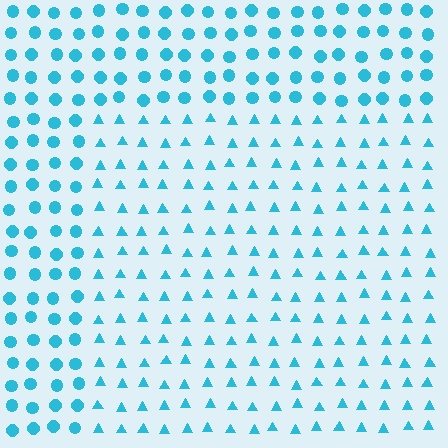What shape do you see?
I see a rectangle.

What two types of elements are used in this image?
The image uses triangles inside the rectangle region and circles outside it.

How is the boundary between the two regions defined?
The boundary is defined by a change in element shape: triangles inside vs. circles outside. All elements share the same color and spacing.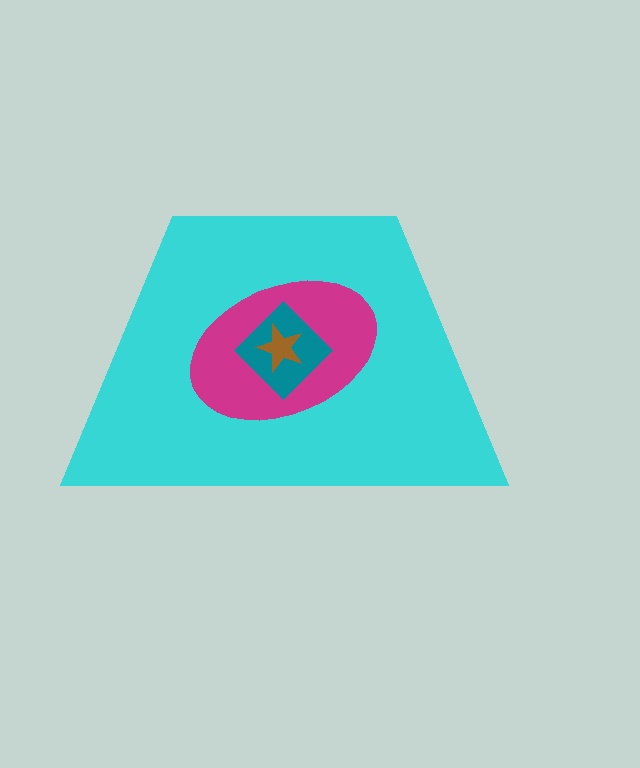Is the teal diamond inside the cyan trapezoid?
Yes.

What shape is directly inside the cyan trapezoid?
The magenta ellipse.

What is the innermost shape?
The brown star.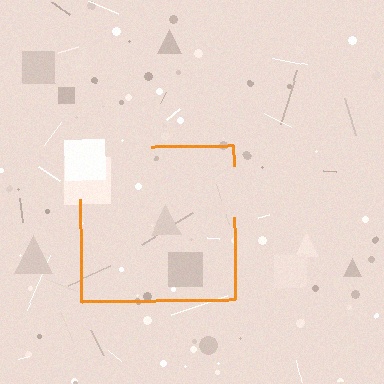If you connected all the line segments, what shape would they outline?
They would outline a square.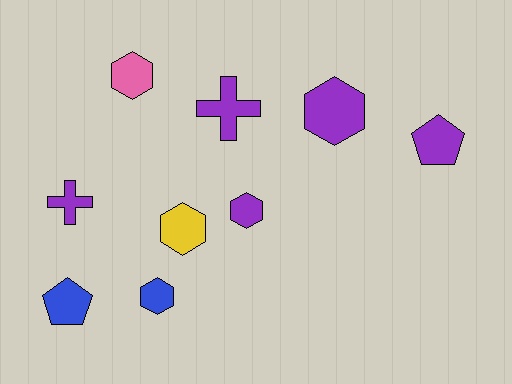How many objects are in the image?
There are 9 objects.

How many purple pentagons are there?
There is 1 purple pentagon.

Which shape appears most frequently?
Hexagon, with 5 objects.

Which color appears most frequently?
Purple, with 5 objects.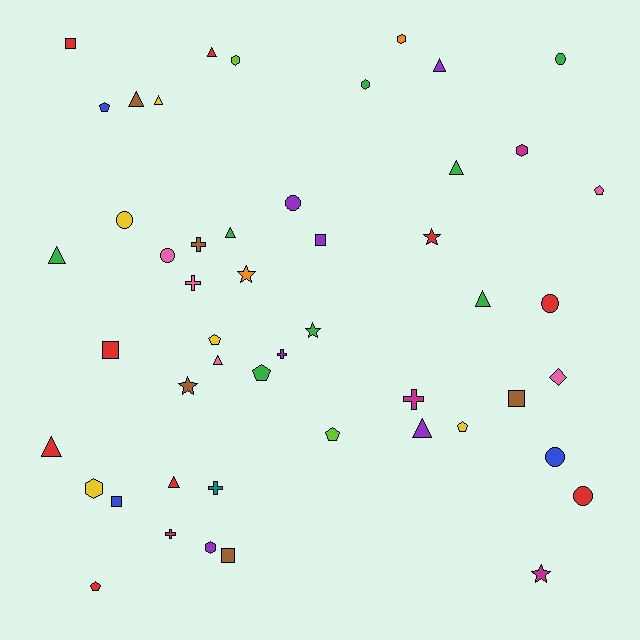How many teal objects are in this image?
There is 1 teal object.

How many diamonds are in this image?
There is 1 diamond.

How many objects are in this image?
There are 50 objects.